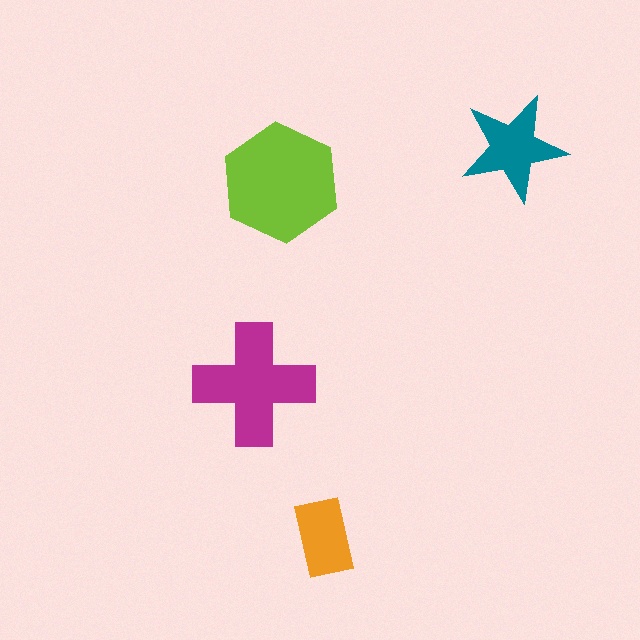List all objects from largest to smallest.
The lime hexagon, the magenta cross, the teal star, the orange rectangle.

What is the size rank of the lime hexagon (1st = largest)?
1st.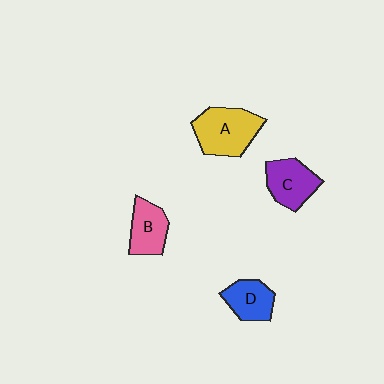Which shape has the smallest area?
Shape D (blue).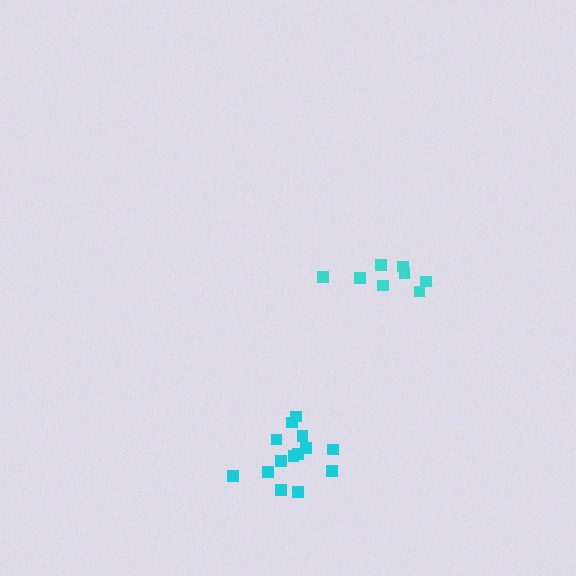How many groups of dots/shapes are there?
There are 2 groups.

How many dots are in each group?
Group 1: 14 dots, Group 2: 8 dots (22 total).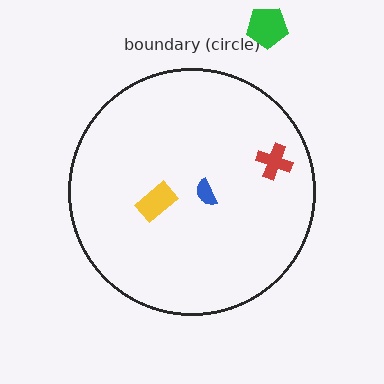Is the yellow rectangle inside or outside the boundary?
Inside.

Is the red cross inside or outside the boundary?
Inside.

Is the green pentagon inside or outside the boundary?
Outside.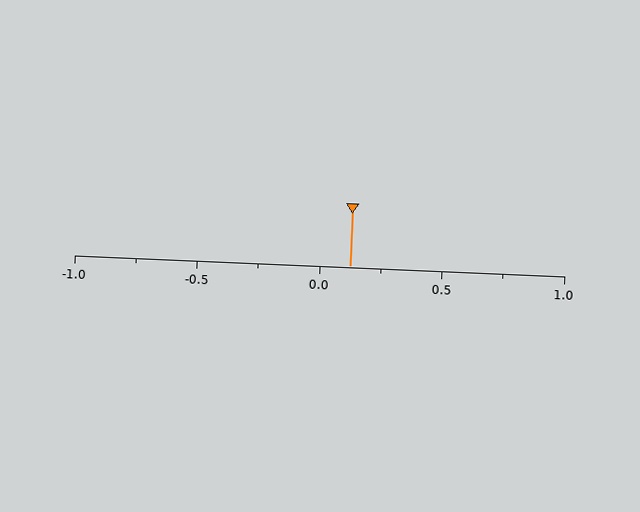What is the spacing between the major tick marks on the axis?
The major ticks are spaced 0.5 apart.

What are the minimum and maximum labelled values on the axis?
The axis runs from -1.0 to 1.0.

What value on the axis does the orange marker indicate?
The marker indicates approximately 0.12.